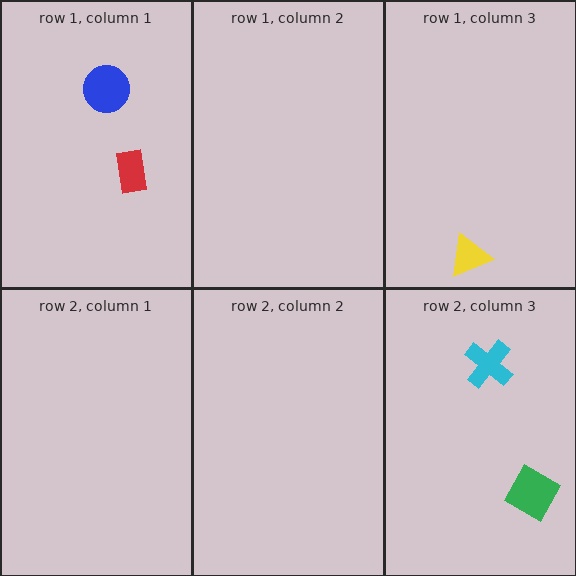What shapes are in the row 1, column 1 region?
The blue circle, the red rectangle.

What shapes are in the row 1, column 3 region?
The yellow triangle.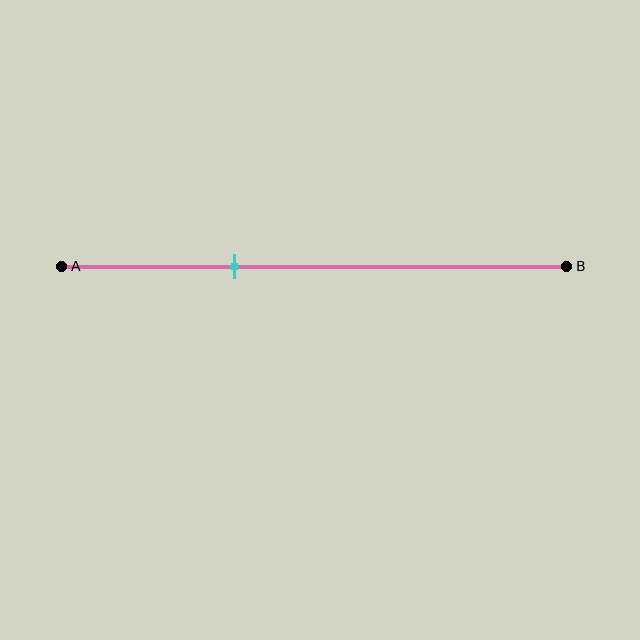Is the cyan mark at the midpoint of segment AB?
No, the mark is at about 35% from A, not at the 50% midpoint.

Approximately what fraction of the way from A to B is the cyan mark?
The cyan mark is approximately 35% of the way from A to B.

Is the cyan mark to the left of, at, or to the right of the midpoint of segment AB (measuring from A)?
The cyan mark is to the left of the midpoint of segment AB.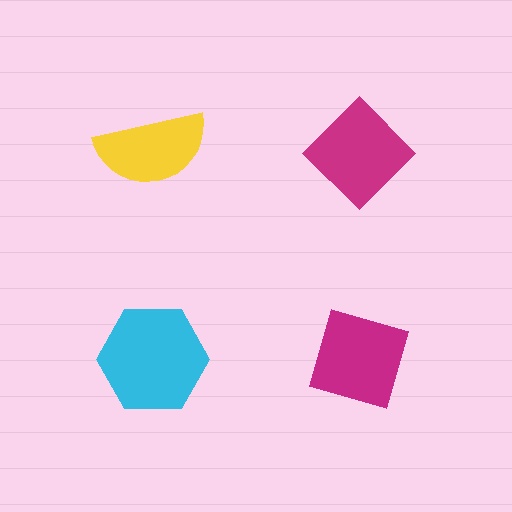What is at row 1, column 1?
A yellow semicircle.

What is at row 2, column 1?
A cyan hexagon.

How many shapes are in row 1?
2 shapes.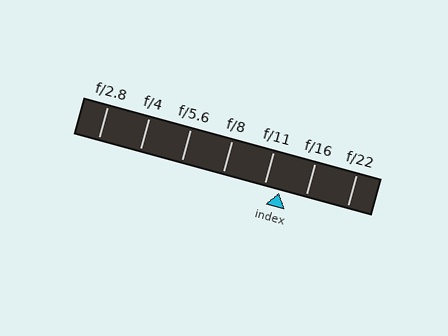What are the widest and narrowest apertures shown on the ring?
The widest aperture shown is f/2.8 and the narrowest is f/22.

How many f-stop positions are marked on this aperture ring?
There are 7 f-stop positions marked.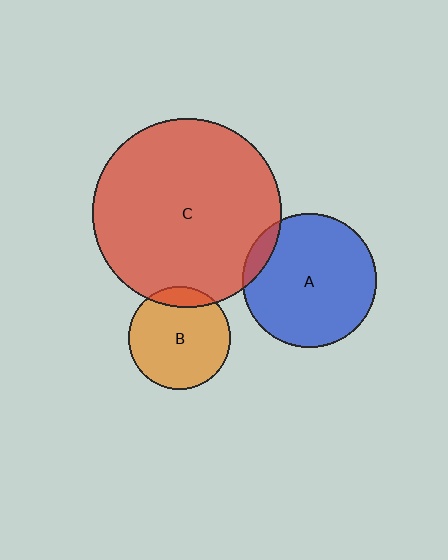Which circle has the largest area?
Circle C (red).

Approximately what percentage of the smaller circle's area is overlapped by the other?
Approximately 10%.